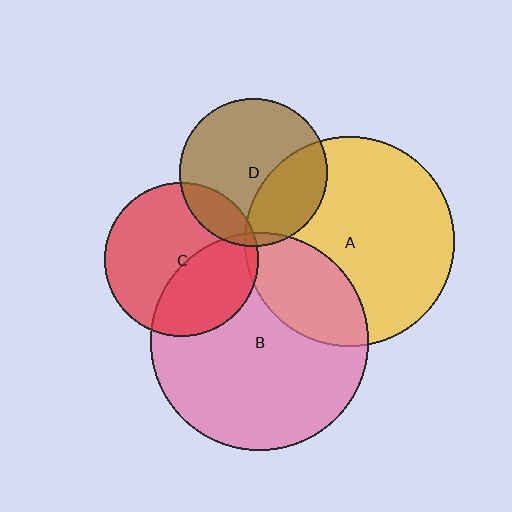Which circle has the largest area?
Circle B (pink).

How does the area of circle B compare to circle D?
Approximately 2.2 times.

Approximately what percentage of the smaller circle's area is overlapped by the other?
Approximately 15%.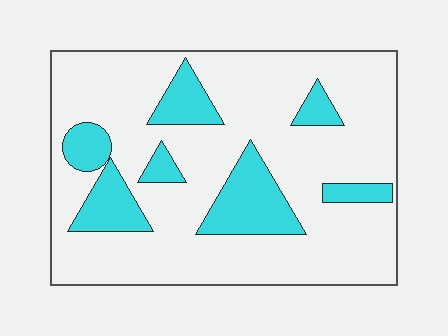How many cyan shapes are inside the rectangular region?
7.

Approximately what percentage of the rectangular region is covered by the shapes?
Approximately 20%.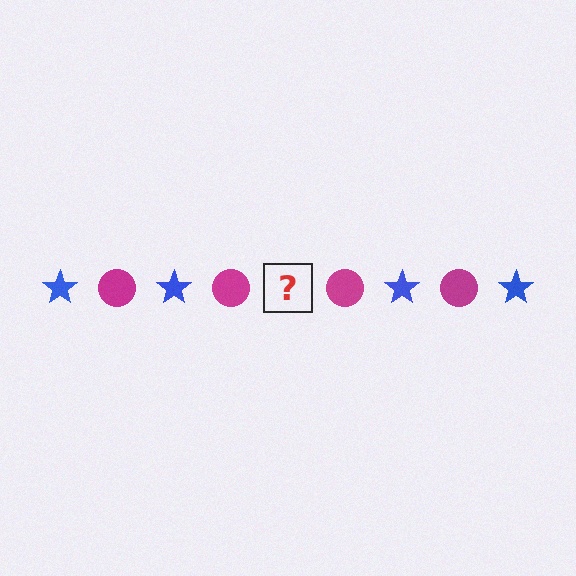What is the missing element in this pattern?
The missing element is a blue star.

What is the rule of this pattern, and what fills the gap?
The rule is that the pattern alternates between blue star and magenta circle. The gap should be filled with a blue star.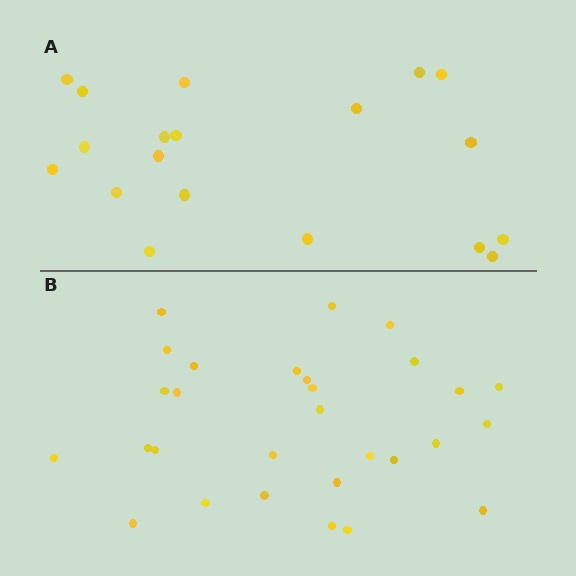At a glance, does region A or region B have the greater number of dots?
Region B (the bottom region) has more dots.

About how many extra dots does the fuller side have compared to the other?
Region B has roughly 10 or so more dots than region A.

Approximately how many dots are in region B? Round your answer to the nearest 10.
About 30 dots. (The exact count is 29, which rounds to 30.)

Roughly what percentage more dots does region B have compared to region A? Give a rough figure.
About 55% more.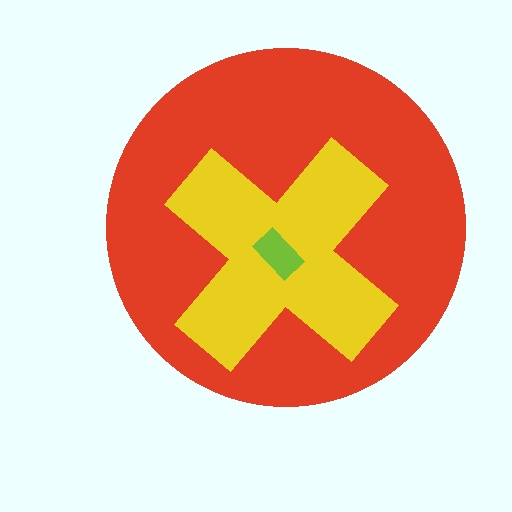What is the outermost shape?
The red circle.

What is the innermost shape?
The lime rectangle.